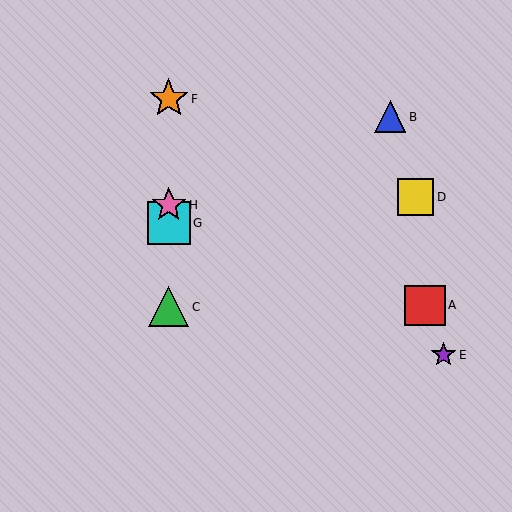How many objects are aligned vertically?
4 objects (C, F, G, H) are aligned vertically.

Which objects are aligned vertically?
Objects C, F, G, H are aligned vertically.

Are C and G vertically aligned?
Yes, both are at x≈169.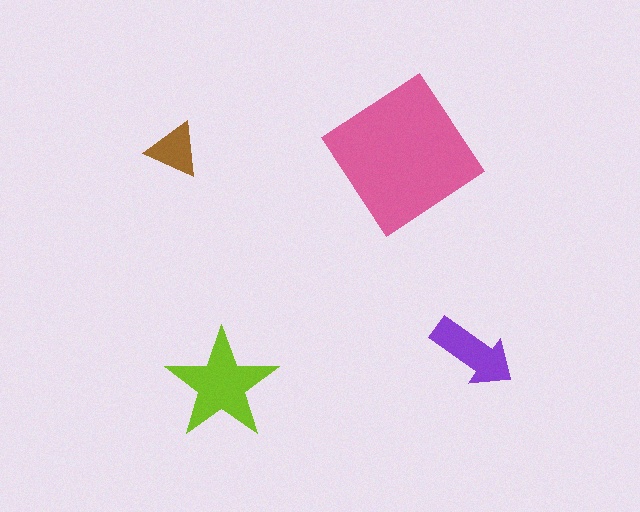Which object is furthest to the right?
The purple arrow is rightmost.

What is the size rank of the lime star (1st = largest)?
2nd.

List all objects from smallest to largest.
The brown triangle, the purple arrow, the lime star, the pink diamond.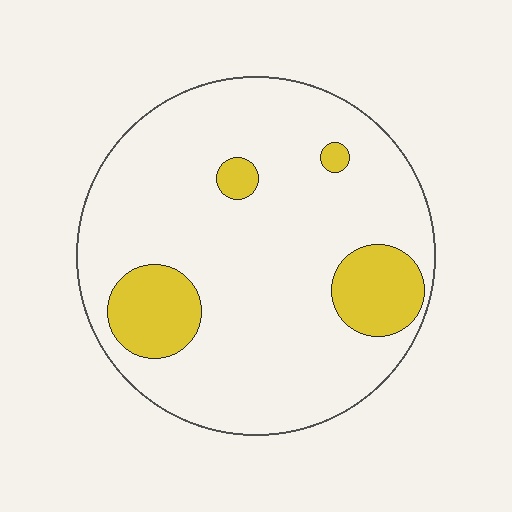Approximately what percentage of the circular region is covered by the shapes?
Approximately 15%.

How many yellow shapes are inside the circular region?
4.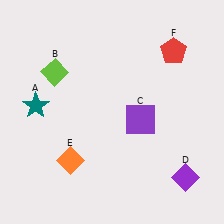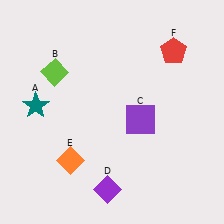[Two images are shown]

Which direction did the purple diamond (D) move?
The purple diamond (D) moved left.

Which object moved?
The purple diamond (D) moved left.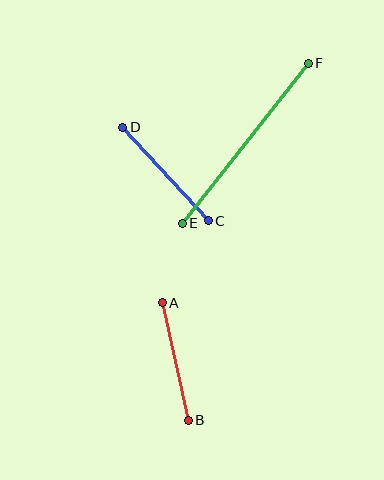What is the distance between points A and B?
The distance is approximately 120 pixels.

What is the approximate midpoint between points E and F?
The midpoint is at approximately (245, 143) pixels.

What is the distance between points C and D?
The distance is approximately 126 pixels.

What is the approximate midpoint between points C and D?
The midpoint is at approximately (165, 174) pixels.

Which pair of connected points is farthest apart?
Points E and F are farthest apart.